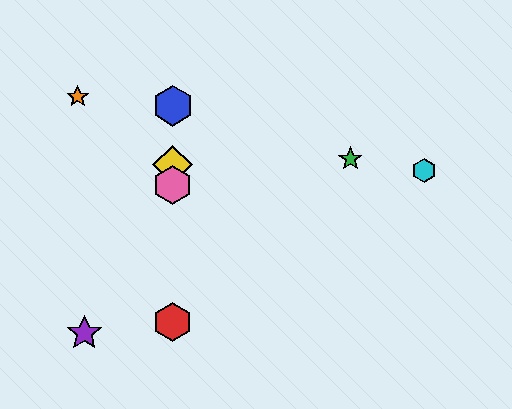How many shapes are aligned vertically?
4 shapes (the red hexagon, the blue hexagon, the yellow diamond, the pink hexagon) are aligned vertically.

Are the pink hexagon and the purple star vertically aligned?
No, the pink hexagon is at x≈173 and the purple star is at x≈84.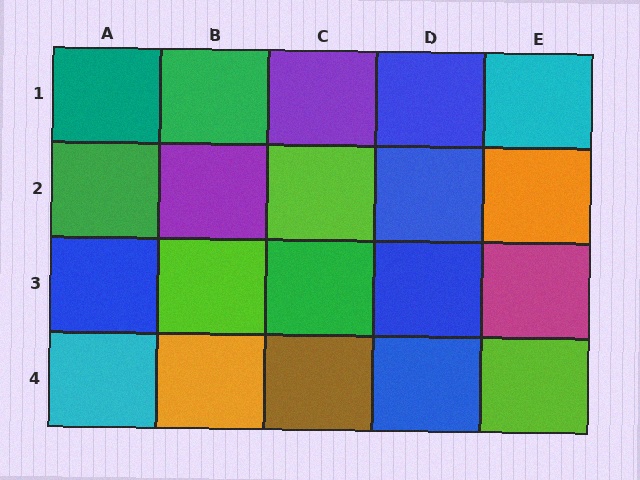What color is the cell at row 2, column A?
Green.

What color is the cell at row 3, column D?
Blue.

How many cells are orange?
2 cells are orange.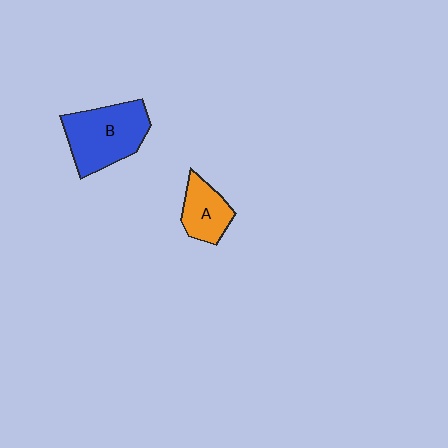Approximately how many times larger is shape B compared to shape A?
Approximately 1.8 times.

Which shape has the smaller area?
Shape A (orange).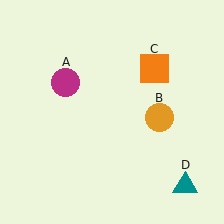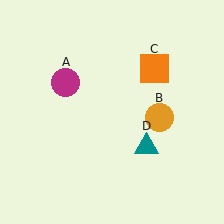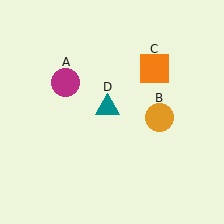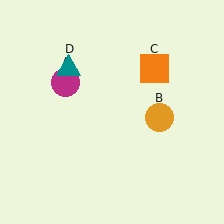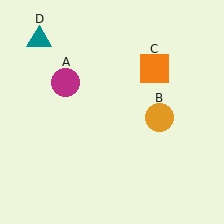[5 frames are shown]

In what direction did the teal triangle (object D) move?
The teal triangle (object D) moved up and to the left.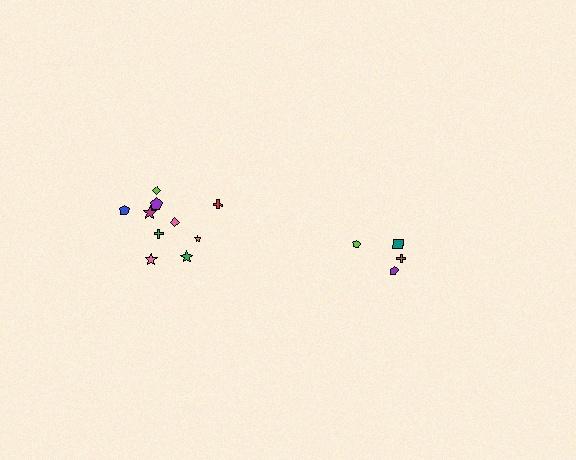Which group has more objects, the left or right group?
The left group.